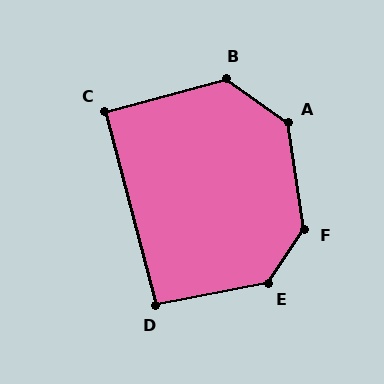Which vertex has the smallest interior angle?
C, at approximately 91 degrees.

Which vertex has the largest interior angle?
F, at approximately 137 degrees.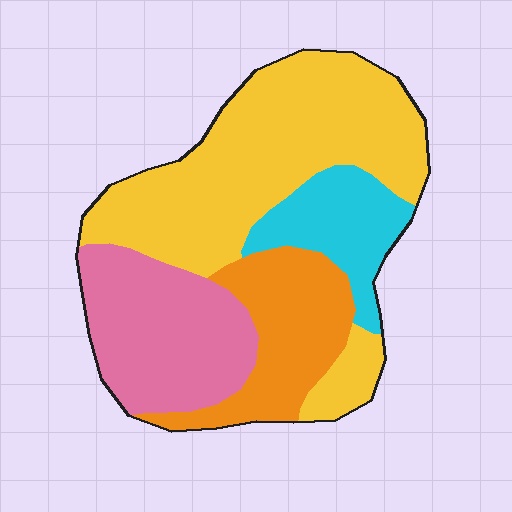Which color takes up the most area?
Yellow, at roughly 45%.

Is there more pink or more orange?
Pink.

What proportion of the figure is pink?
Pink takes up between a sixth and a third of the figure.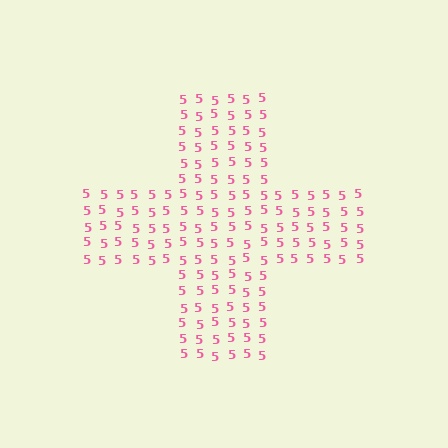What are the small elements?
The small elements are digit 5's.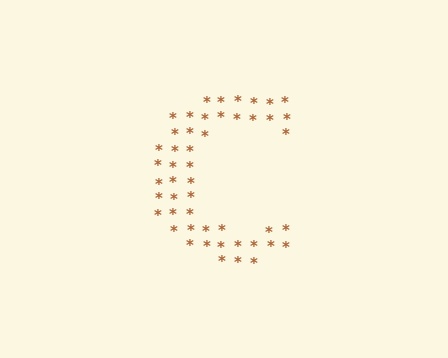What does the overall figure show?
The overall figure shows the letter C.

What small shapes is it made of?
It is made of small asterisks.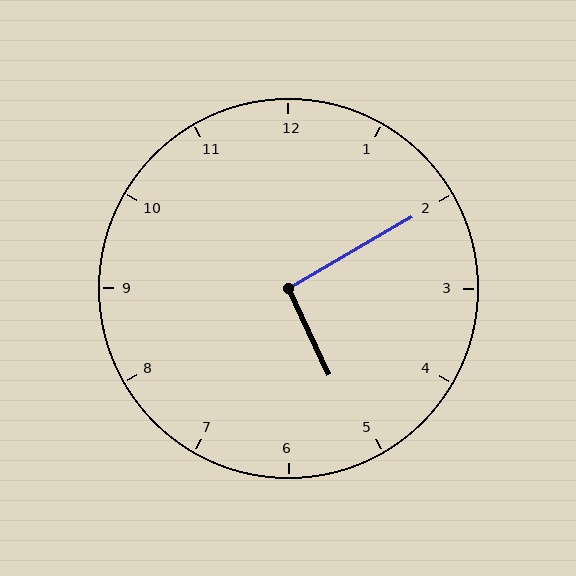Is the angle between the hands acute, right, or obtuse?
It is right.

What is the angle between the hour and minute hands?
Approximately 95 degrees.